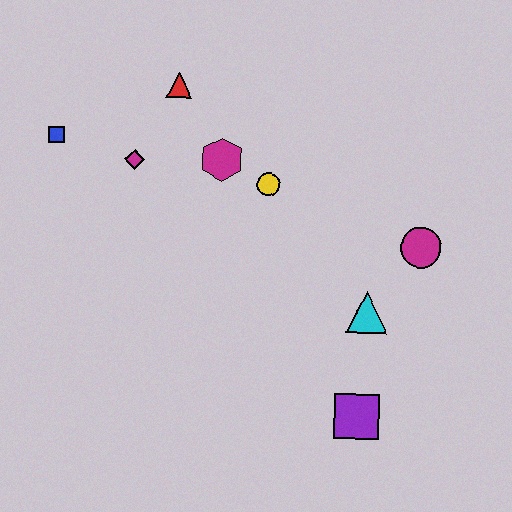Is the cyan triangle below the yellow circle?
Yes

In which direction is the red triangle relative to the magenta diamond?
The red triangle is above the magenta diamond.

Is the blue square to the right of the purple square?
No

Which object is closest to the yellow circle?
The magenta hexagon is closest to the yellow circle.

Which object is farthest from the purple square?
The blue square is farthest from the purple square.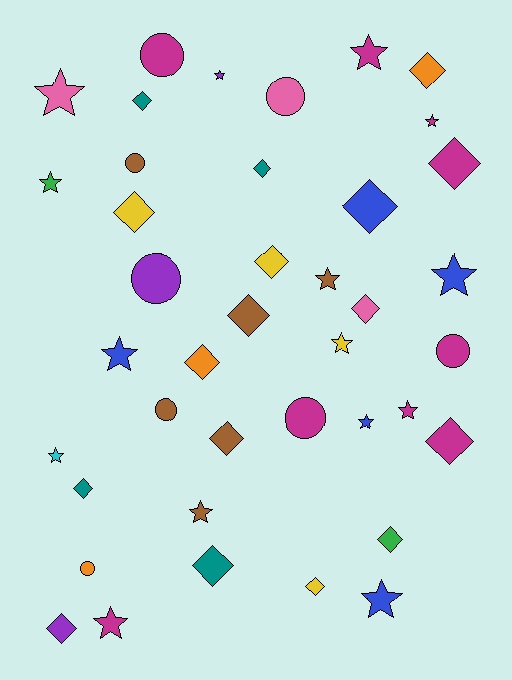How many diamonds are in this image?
There are 17 diamonds.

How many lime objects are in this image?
There are no lime objects.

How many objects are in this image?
There are 40 objects.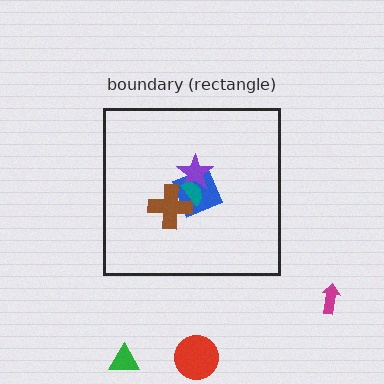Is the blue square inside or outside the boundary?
Inside.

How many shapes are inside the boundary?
4 inside, 3 outside.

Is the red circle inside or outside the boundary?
Outside.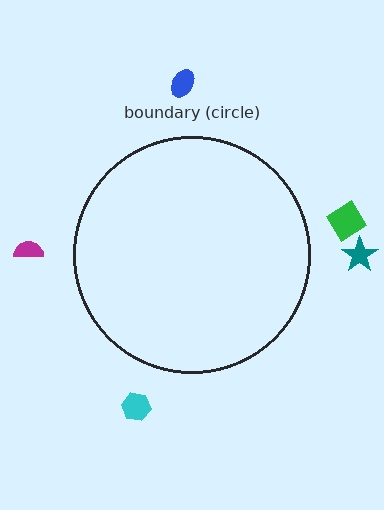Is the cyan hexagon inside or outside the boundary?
Outside.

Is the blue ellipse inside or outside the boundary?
Outside.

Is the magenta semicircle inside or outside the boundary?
Outside.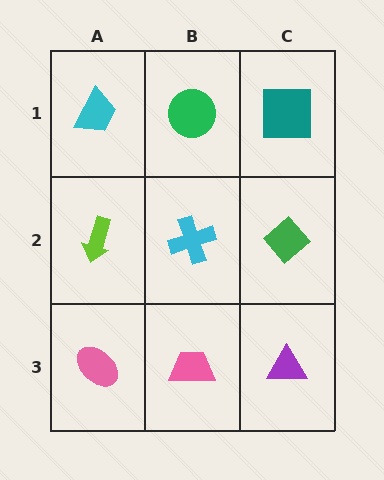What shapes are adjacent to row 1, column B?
A cyan cross (row 2, column B), a cyan trapezoid (row 1, column A), a teal square (row 1, column C).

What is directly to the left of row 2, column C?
A cyan cross.